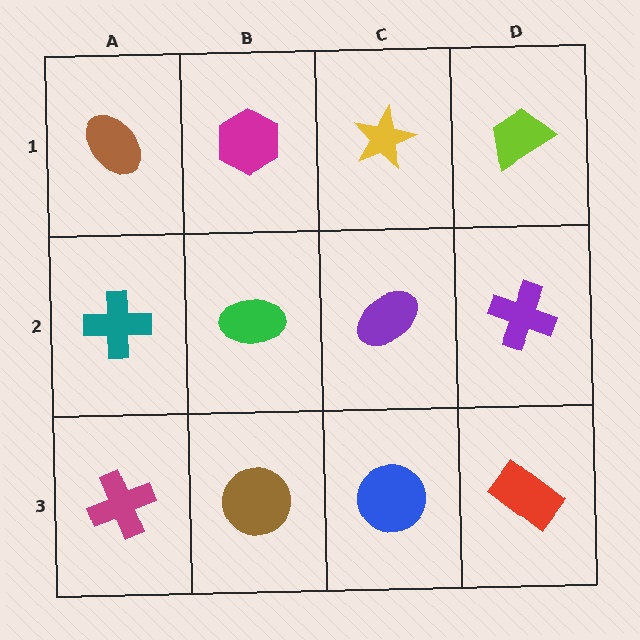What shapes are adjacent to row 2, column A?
A brown ellipse (row 1, column A), a magenta cross (row 3, column A), a green ellipse (row 2, column B).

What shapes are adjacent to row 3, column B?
A green ellipse (row 2, column B), a magenta cross (row 3, column A), a blue circle (row 3, column C).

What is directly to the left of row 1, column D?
A yellow star.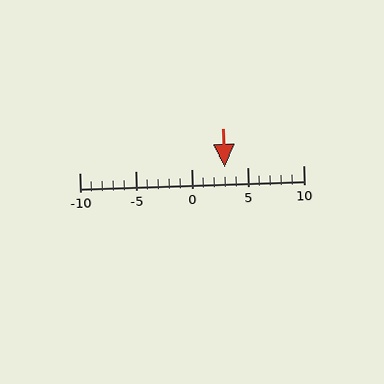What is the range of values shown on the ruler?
The ruler shows values from -10 to 10.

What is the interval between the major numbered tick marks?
The major tick marks are spaced 5 units apart.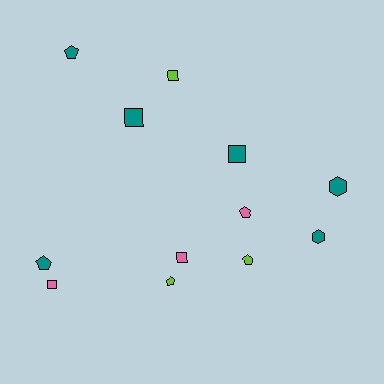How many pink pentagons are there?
There is 1 pink pentagon.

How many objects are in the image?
There are 12 objects.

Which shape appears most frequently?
Pentagon, with 5 objects.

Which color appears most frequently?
Teal, with 6 objects.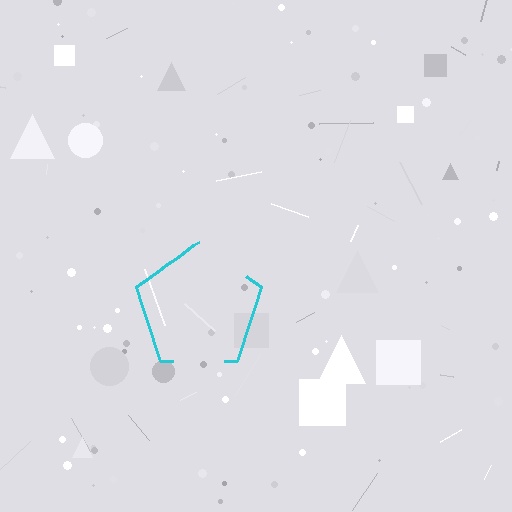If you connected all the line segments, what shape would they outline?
They would outline a pentagon.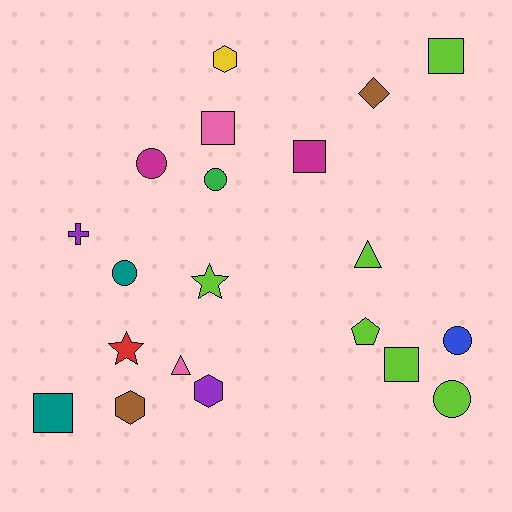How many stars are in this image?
There are 2 stars.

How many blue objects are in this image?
There is 1 blue object.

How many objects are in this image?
There are 20 objects.